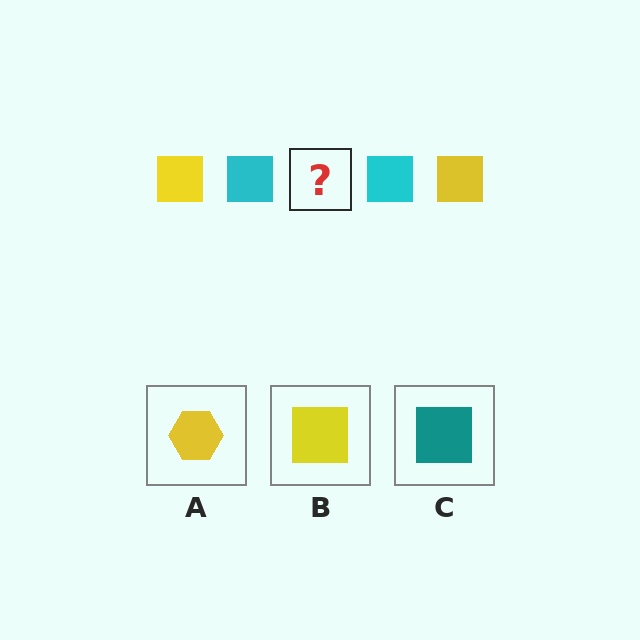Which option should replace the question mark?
Option B.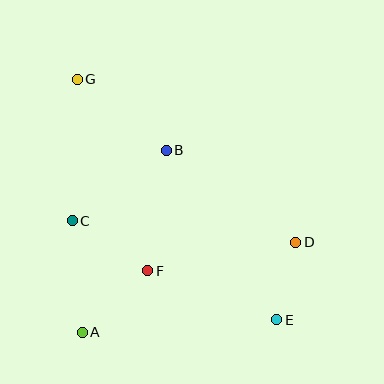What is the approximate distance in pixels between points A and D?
The distance between A and D is approximately 232 pixels.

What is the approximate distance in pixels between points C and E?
The distance between C and E is approximately 227 pixels.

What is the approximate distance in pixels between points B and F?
The distance between B and F is approximately 122 pixels.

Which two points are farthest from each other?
Points E and G are farthest from each other.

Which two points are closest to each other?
Points D and E are closest to each other.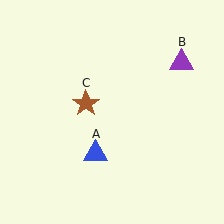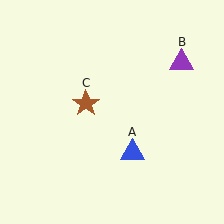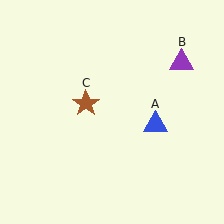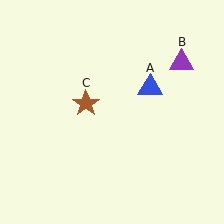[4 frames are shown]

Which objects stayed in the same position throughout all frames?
Purple triangle (object B) and brown star (object C) remained stationary.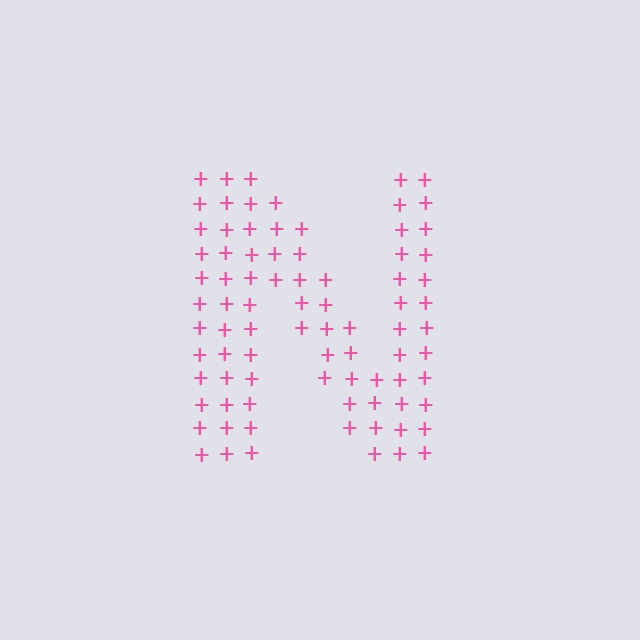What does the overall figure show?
The overall figure shows the letter N.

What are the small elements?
The small elements are plus signs.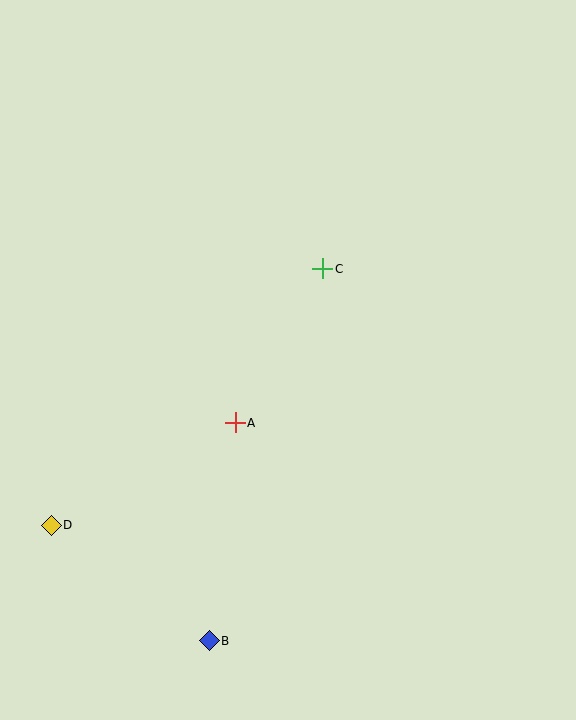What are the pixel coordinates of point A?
Point A is at (235, 423).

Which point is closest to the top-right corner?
Point C is closest to the top-right corner.